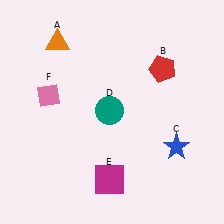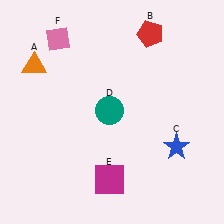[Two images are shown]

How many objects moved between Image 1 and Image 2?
3 objects moved between the two images.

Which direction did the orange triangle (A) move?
The orange triangle (A) moved left.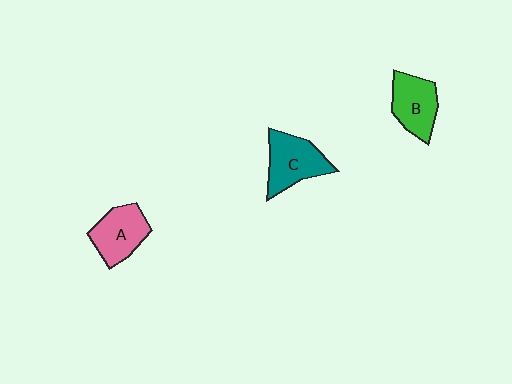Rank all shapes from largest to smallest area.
From largest to smallest: C (teal), A (pink), B (green).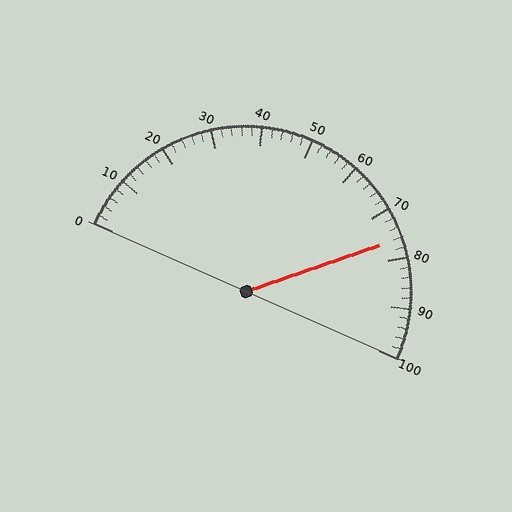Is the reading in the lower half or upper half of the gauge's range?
The reading is in the upper half of the range (0 to 100).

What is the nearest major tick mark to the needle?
The nearest major tick mark is 80.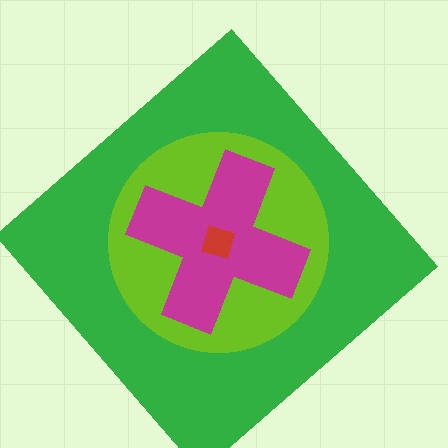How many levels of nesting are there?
4.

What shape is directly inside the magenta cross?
The red diamond.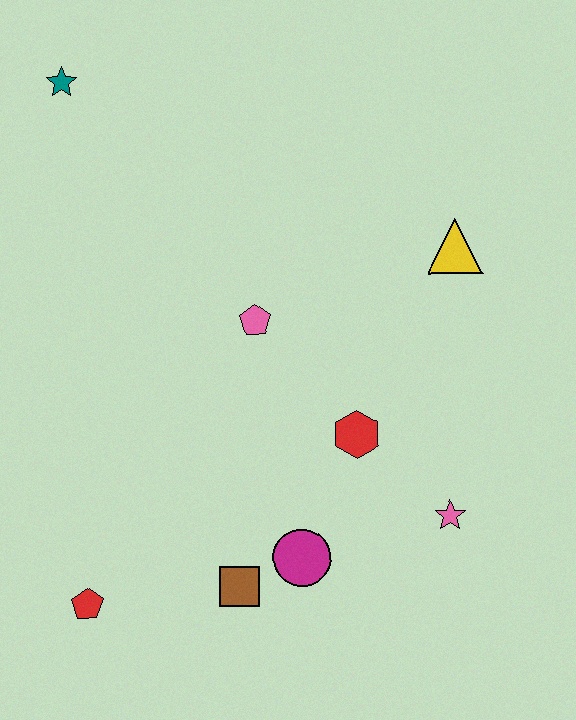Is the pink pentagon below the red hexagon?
No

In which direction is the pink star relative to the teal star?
The pink star is below the teal star.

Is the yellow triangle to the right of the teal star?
Yes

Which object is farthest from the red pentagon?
The teal star is farthest from the red pentagon.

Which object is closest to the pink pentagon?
The red hexagon is closest to the pink pentagon.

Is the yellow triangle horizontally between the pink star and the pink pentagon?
No